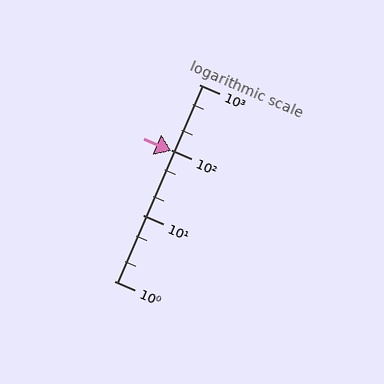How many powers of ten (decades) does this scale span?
The scale spans 3 decades, from 1 to 1000.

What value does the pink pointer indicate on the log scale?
The pointer indicates approximately 97.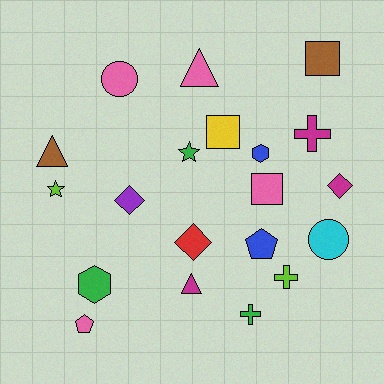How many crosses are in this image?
There are 3 crosses.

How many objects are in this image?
There are 20 objects.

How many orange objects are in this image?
There are no orange objects.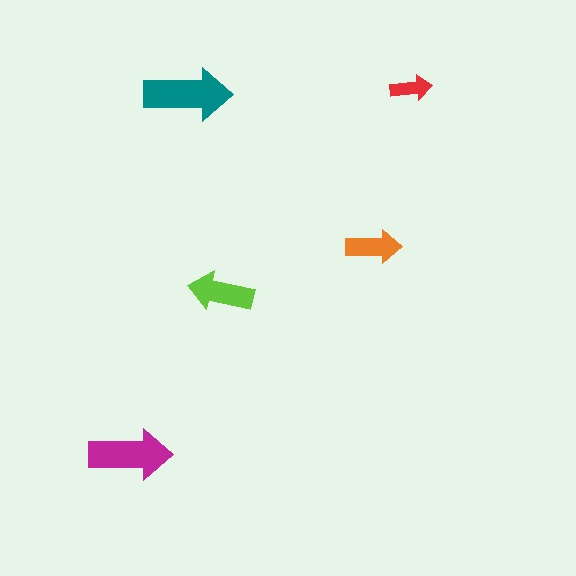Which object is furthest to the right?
The red arrow is rightmost.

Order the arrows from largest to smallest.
the teal one, the magenta one, the lime one, the orange one, the red one.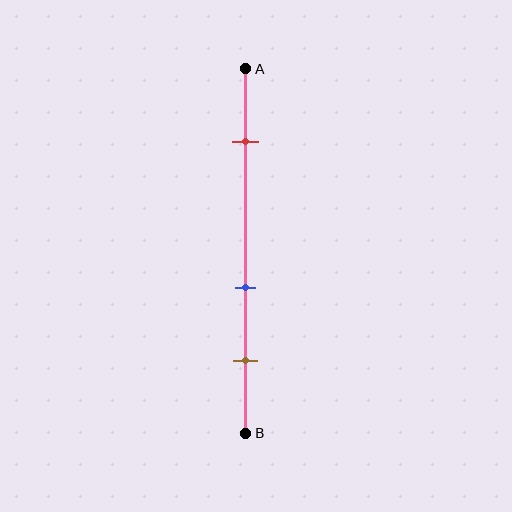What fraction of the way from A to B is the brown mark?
The brown mark is approximately 80% (0.8) of the way from A to B.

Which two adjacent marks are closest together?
The blue and brown marks are the closest adjacent pair.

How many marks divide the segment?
There are 3 marks dividing the segment.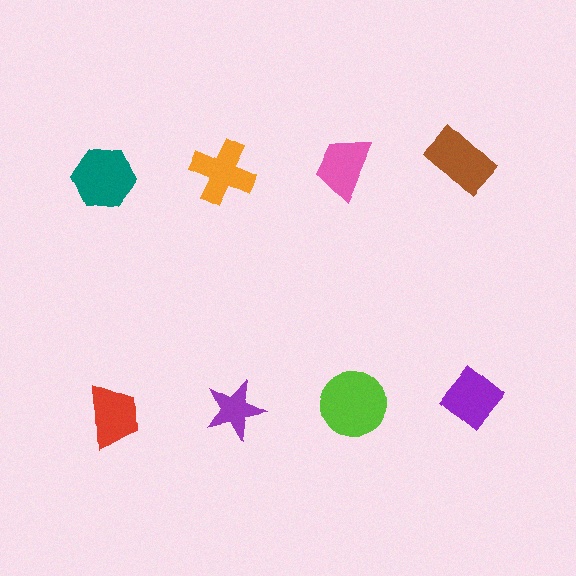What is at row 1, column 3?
A pink trapezoid.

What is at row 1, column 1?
A teal hexagon.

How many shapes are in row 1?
4 shapes.